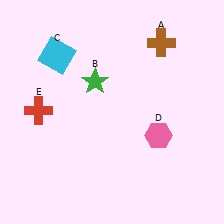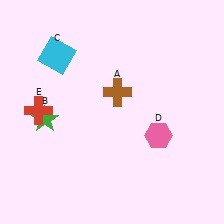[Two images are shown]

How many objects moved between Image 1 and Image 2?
2 objects moved between the two images.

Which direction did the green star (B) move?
The green star (B) moved left.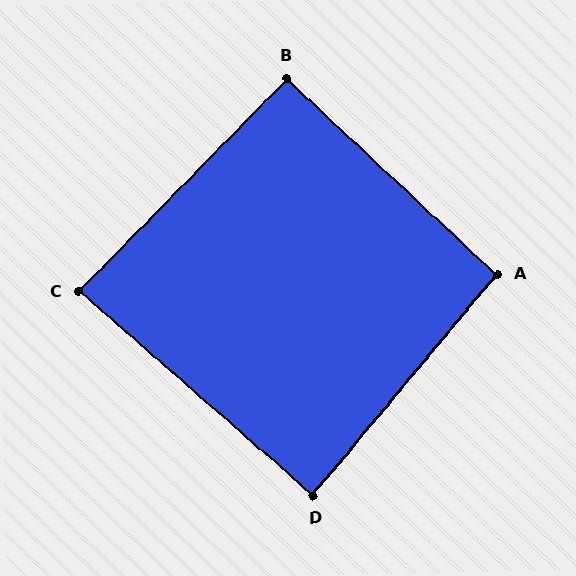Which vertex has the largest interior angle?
A, at approximately 93 degrees.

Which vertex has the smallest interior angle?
C, at approximately 87 degrees.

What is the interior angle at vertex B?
Approximately 91 degrees (approximately right).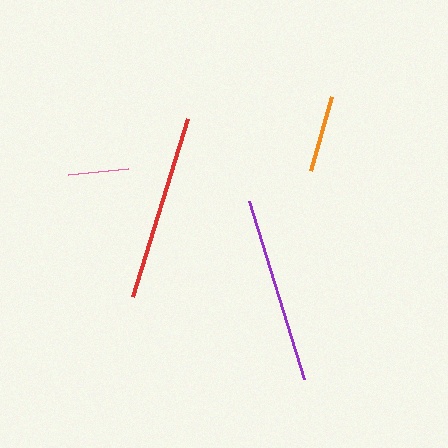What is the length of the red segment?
The red segment is approximately 186 pixels long.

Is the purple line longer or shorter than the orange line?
The purple line is longer than the orange line.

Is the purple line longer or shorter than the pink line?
The purple line is longer than the pink line.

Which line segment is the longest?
The purple line is the longest at approximately 186 pixels.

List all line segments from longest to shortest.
From longest to shortest: purple, red, orange, pink.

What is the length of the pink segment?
The pink segment is approximately 61 pixels long.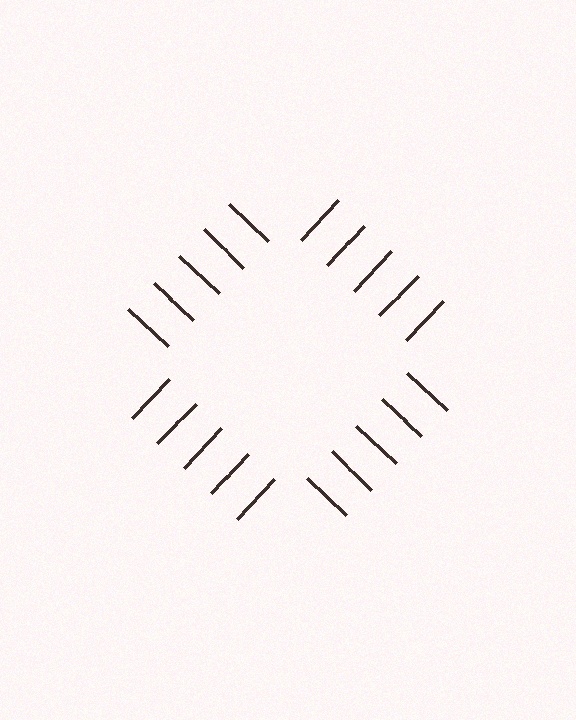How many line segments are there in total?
20 — 5 along each of the 4 edges.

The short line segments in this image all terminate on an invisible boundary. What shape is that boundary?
An illusory square — the line segments terminate on its edges but no continuous stroke is drawn.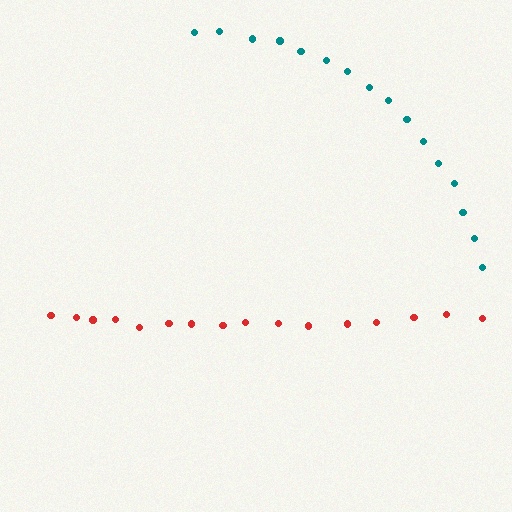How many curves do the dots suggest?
There are 2 distinct paths.